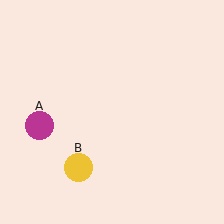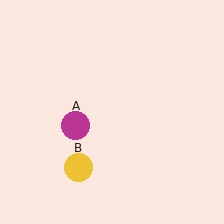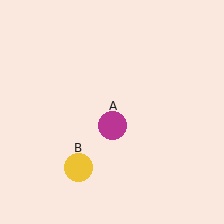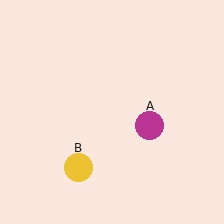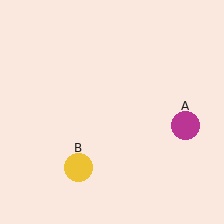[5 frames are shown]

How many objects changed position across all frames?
1 object changed position: magenta circle (object A).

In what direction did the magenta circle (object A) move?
The magenta circle (object A) moved right.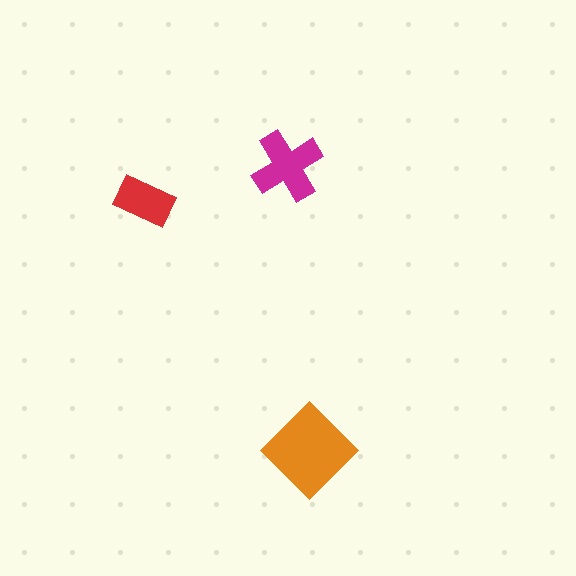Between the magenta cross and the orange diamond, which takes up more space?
The orange diamond.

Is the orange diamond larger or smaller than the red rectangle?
Larger.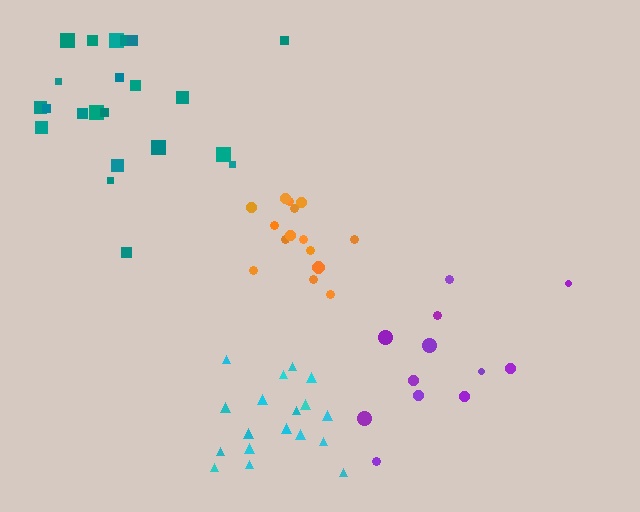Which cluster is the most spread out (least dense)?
Purple.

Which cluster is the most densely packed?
Orange.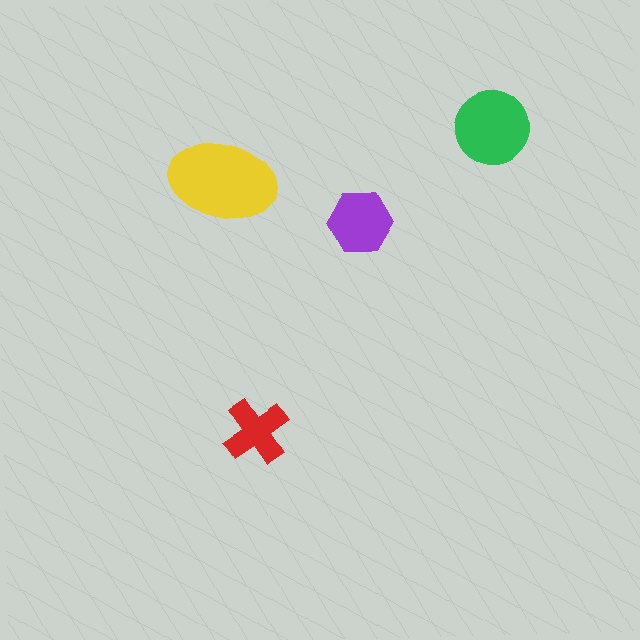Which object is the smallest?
The red cross.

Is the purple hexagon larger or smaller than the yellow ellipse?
Smaller.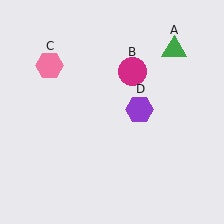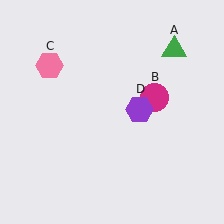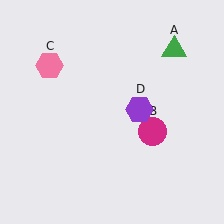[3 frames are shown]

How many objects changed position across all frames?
1 object changed position: magenta circle (object B).